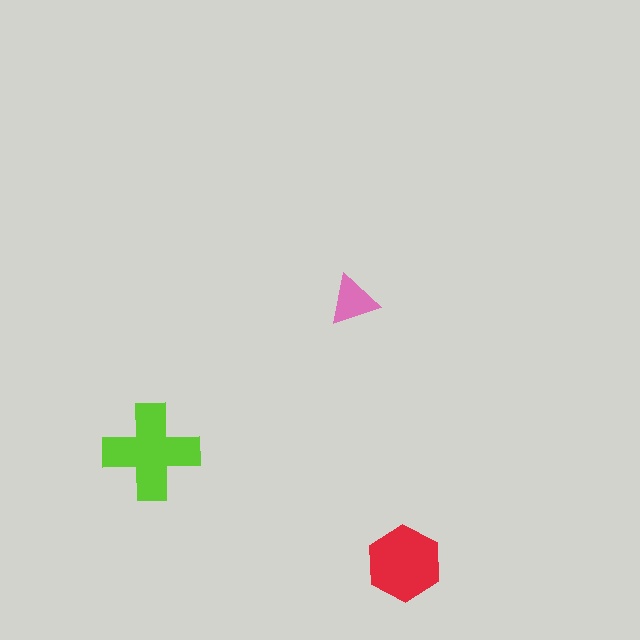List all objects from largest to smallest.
The lime cross, the red hexagon, the pink triangle.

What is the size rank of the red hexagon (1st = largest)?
2nd.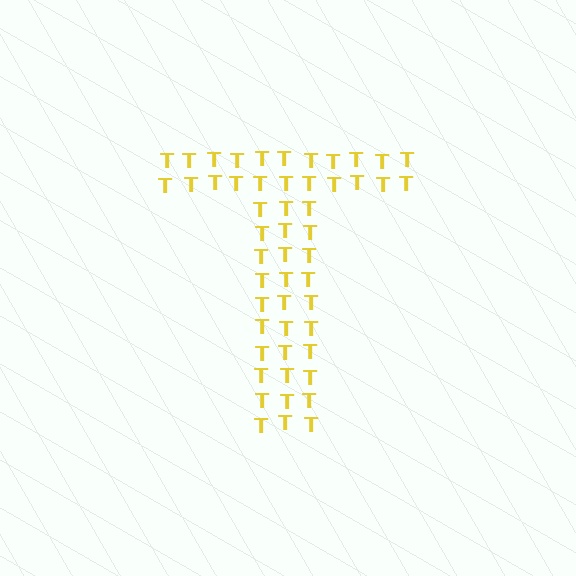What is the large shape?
The large shape is the letter T.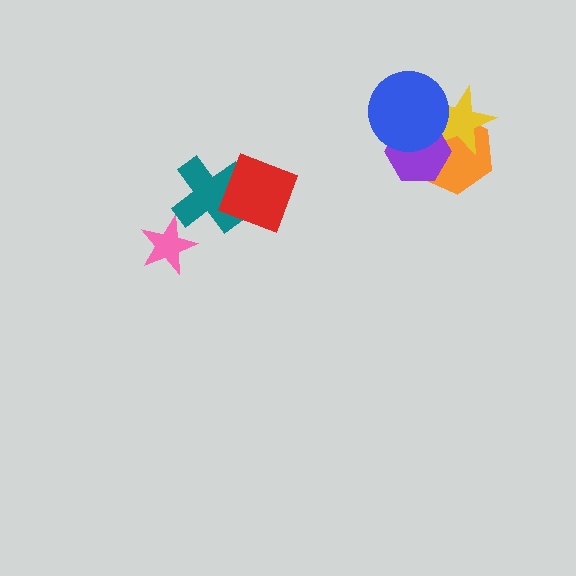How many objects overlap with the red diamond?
1 object overlaps with the red diamond.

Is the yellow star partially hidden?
Yes, it is partially covered by another shape.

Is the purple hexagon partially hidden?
Yes, it is partially covered by another shape.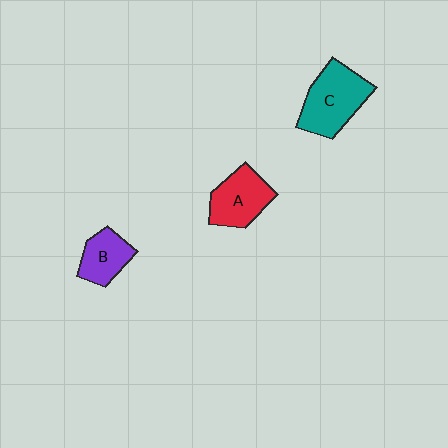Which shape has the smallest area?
Shape B (purple).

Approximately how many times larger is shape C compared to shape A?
Approximately 1.3 times.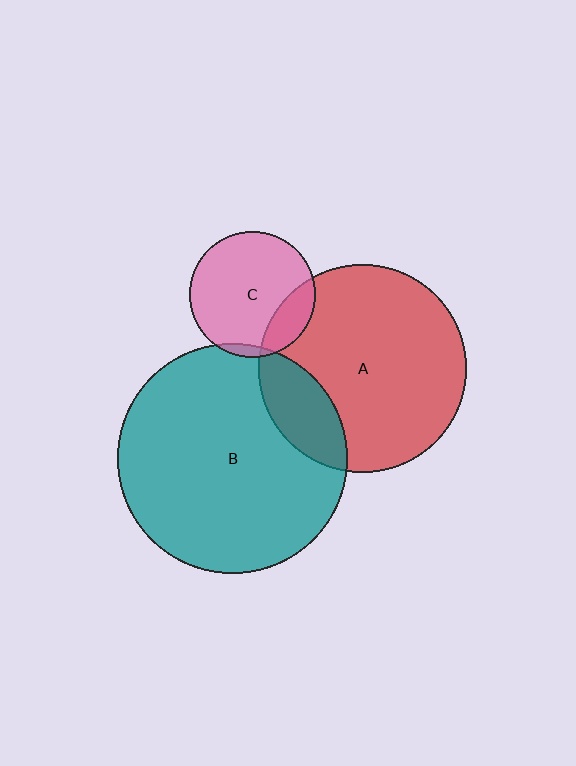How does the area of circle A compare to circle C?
Approximately 2.7 times.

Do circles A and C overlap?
Yes.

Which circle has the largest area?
Circle B (teal).